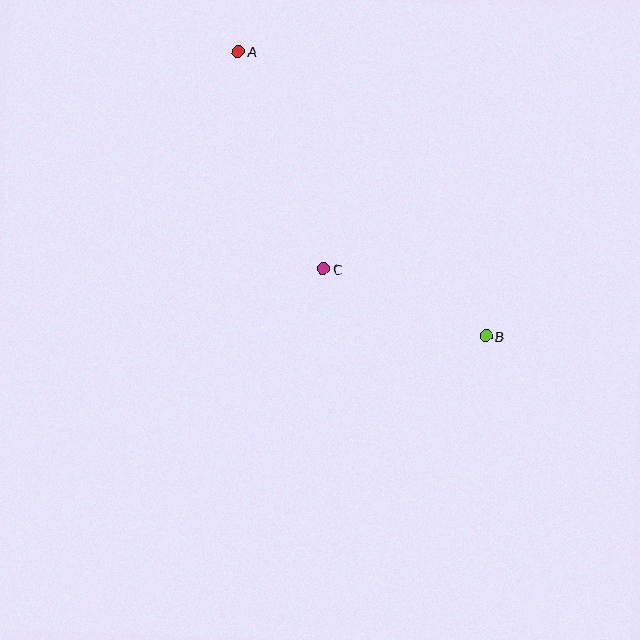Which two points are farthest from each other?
Points A and B are farthest from each other.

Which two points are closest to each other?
Points B and C are closest to each other.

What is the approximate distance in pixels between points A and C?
The distance between A and C is approximately 234 pixels.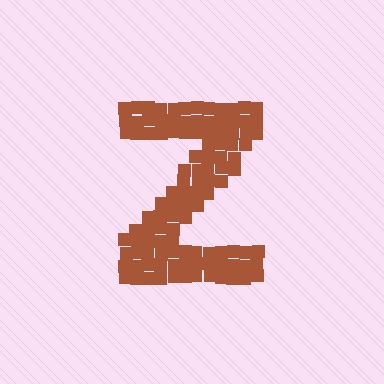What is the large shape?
The large shape is the letter Z.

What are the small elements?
The small elements are squares.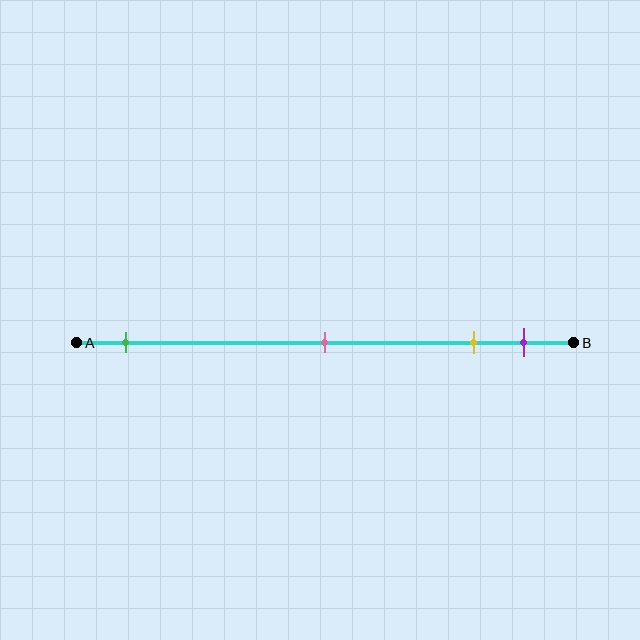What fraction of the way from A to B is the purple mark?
The purple mark is approximately 90% (0.9) of the way from A to B.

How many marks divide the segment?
There are 4 marks dividing the segment.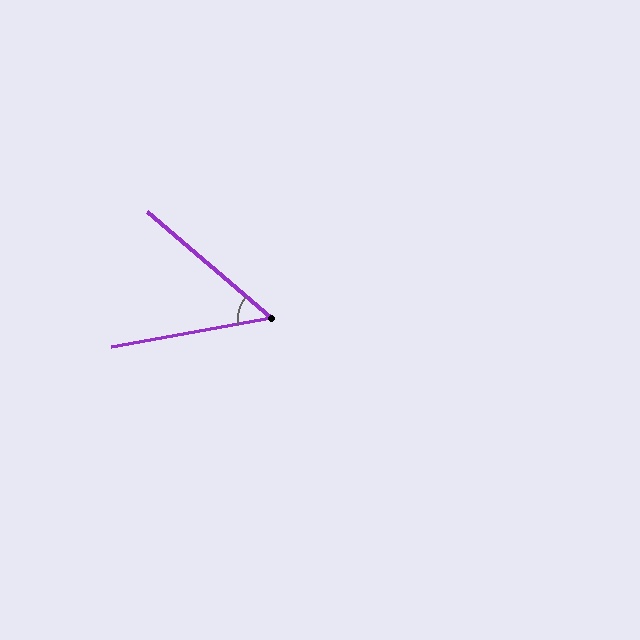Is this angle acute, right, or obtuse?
It is acute.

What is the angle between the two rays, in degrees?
Approximately 51 degrees.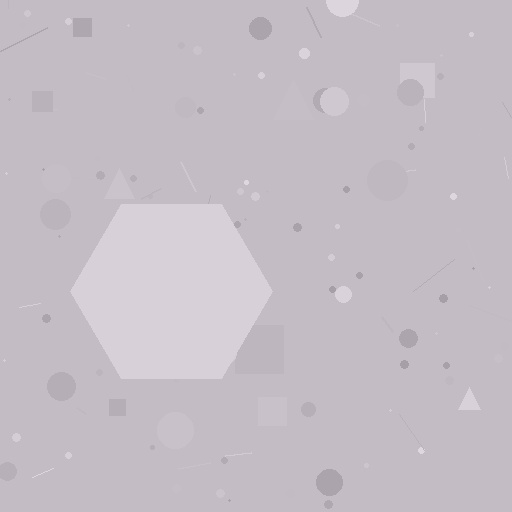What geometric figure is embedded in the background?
A hexagon is embedded in the background.